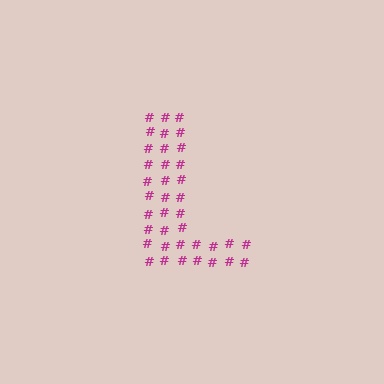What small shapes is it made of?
It is made of small hash symbols.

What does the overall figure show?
The overall figure shows the letter L.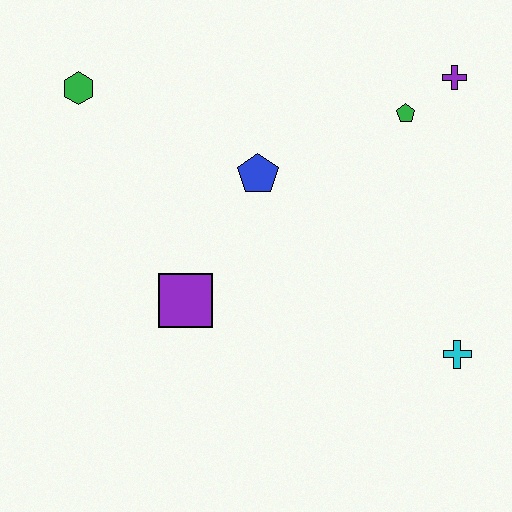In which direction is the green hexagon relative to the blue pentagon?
The green hexagon is to the left of the blue pentagon.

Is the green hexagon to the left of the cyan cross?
Yes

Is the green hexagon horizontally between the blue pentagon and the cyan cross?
No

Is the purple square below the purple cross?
Yes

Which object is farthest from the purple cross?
The green hexagon is farthest from the purple cross.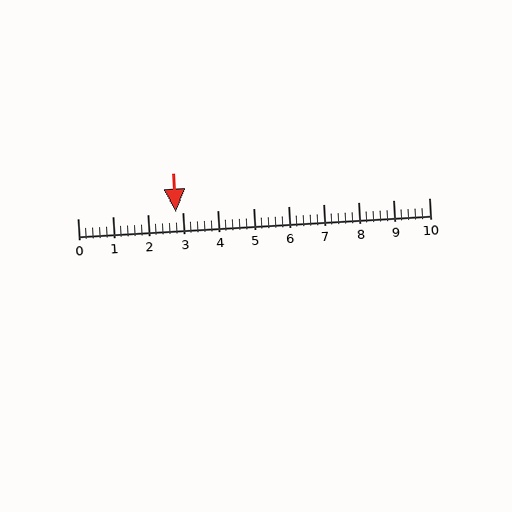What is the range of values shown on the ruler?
The ruler shows values from 0 to 10.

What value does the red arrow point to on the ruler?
The red arrow points to approximately 2.8.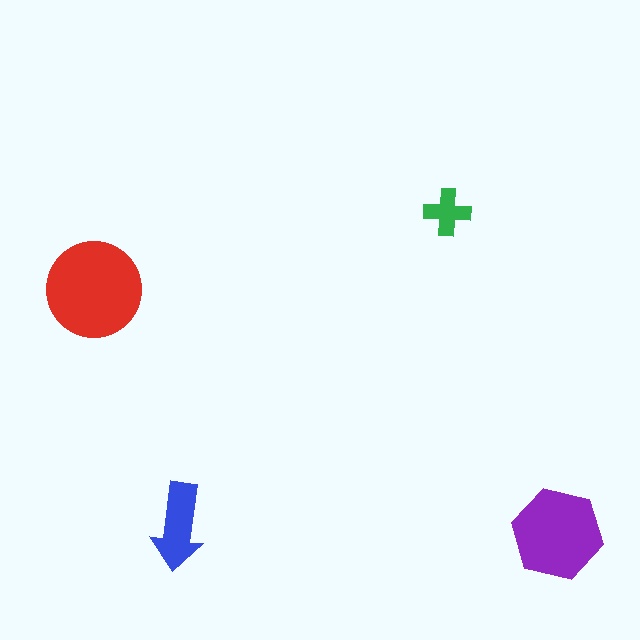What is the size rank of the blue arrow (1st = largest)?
3rd.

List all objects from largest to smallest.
The red circle, the purple hexagon, the blue arrow, the green cross.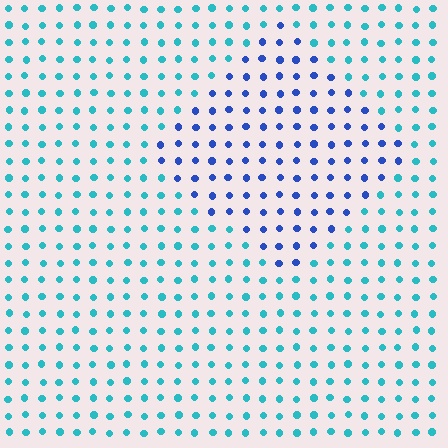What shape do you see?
I see a diamond.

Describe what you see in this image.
The image is filled with small cyan elements in a uniform arrangement. A diamond-shaped region is visible where the elements are tinted to a slightly different hue, forming a subtle color boundary.